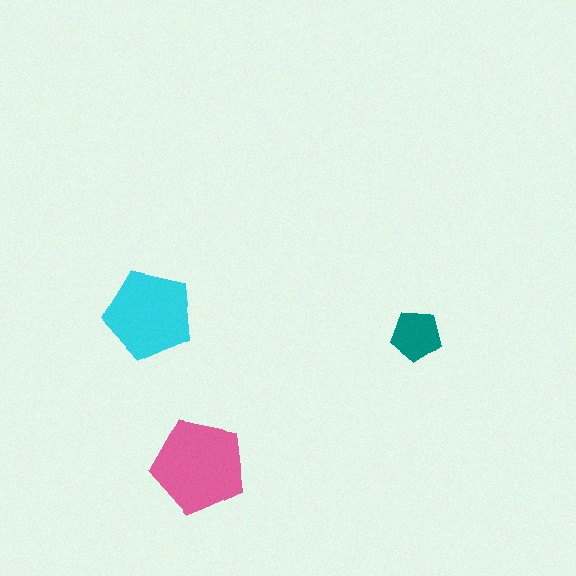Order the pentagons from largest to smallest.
the pink one, the cyan one, the teal one.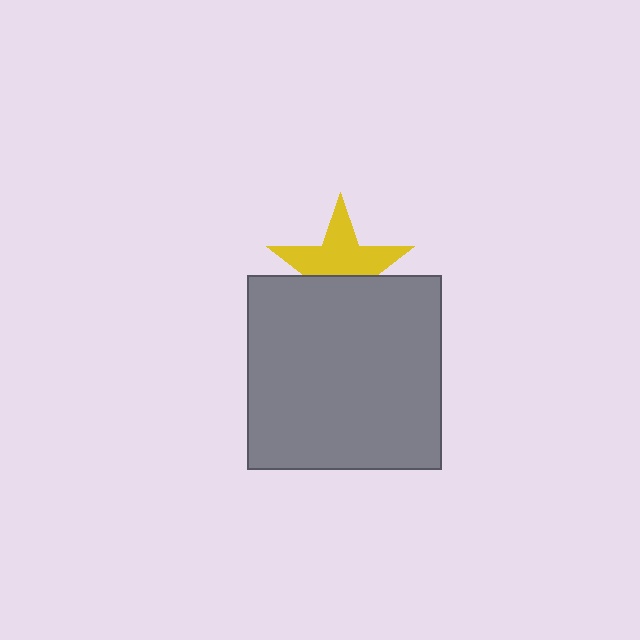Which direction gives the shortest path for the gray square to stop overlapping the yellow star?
Moving down gives the shortest separation.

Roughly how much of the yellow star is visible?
About half of it is visible (roughly 60%).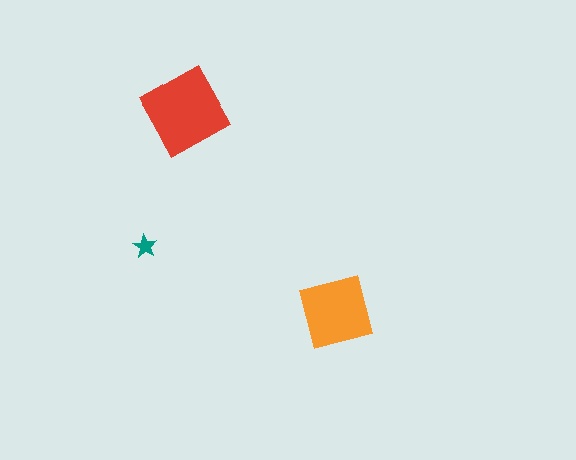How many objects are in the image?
There are 3 objects in the image.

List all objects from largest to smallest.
The red square, the orange square, the teal star.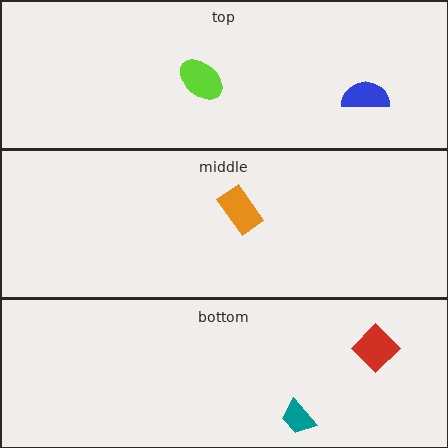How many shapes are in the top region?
2.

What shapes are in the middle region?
The orange rectangle.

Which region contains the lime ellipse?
The top region.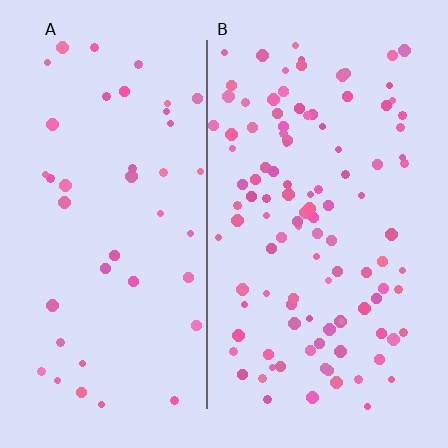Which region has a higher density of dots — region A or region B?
B (the right).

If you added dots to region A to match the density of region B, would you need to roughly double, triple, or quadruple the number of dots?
Approximately triple.